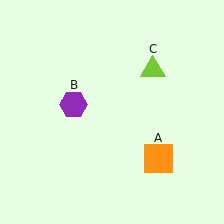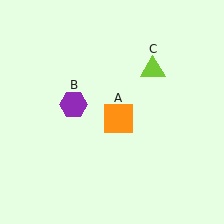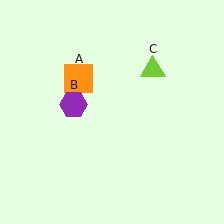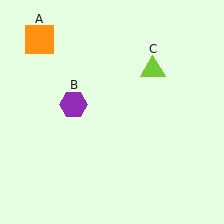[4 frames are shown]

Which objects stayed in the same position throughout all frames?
Purple hexagon (object B) and lime triangle (object C) remained stationary.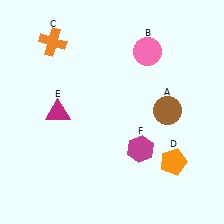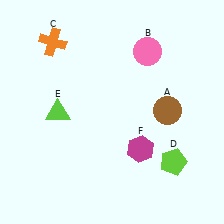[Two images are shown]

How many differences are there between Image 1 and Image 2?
There are 2 differences between the two images.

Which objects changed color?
D changed from orange to lime. E changed from magenta to lime.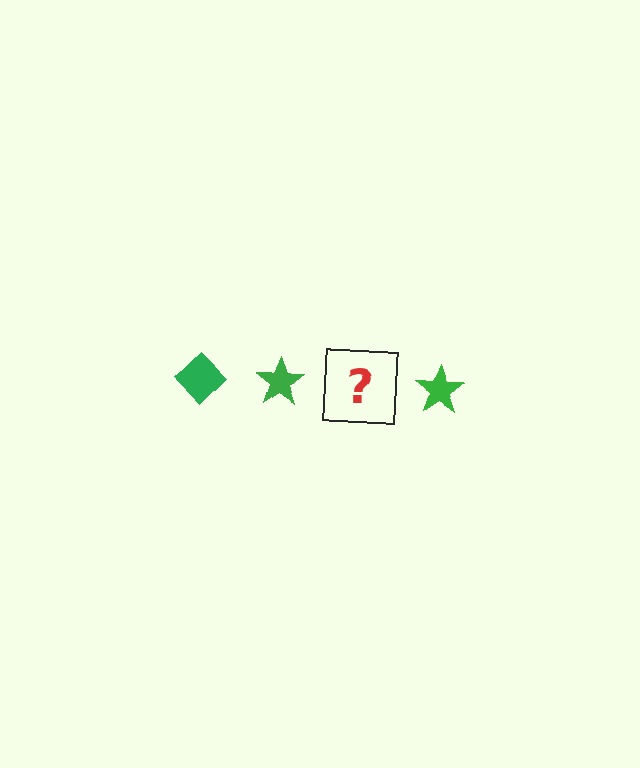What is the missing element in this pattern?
The missing element is a green diamond.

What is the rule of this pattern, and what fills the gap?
The rule is that the pattern cycles through diamond, star shapes in green. The gap should be filled with a green diamond.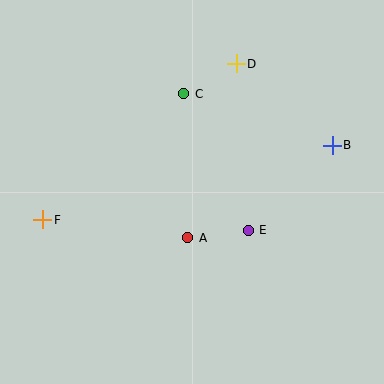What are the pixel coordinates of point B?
Point B is at (332, 145).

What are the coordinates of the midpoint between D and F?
The midpoint between D and F is at (139, 142).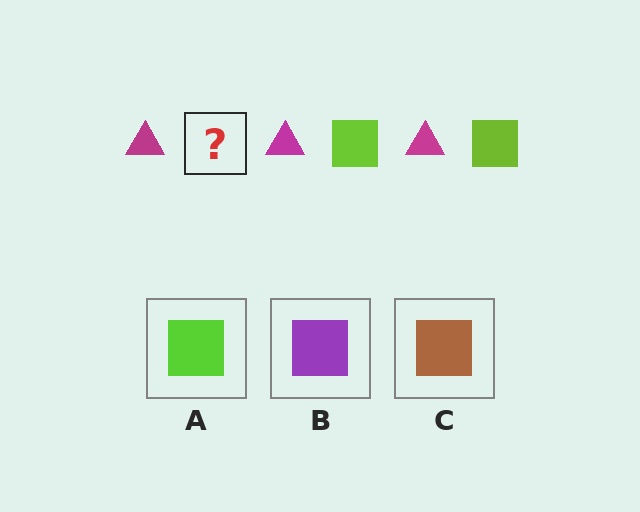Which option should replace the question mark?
Option A.